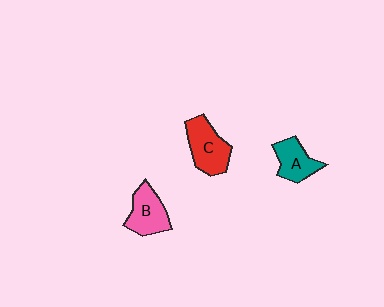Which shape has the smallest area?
Shape A (teal).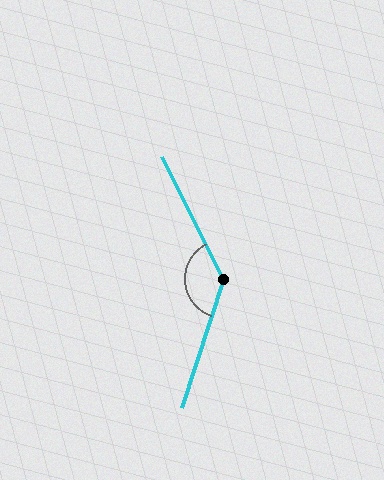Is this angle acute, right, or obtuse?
It is obtuse.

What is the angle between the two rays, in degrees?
Approximately 135 degrees.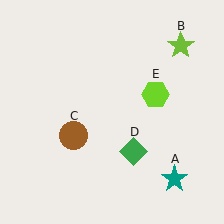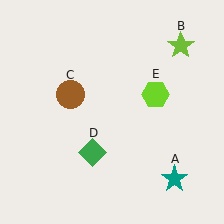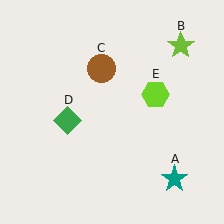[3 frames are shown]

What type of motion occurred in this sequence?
The brown circle (object C), green diamond (object D) rotated clockwise around the center of the scene.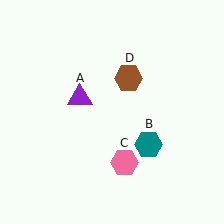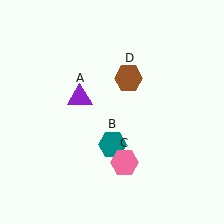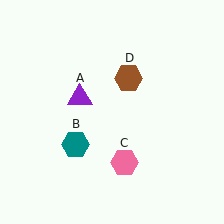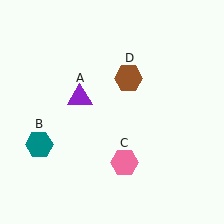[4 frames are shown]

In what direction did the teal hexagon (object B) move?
The teal hexagon (object B) moved left.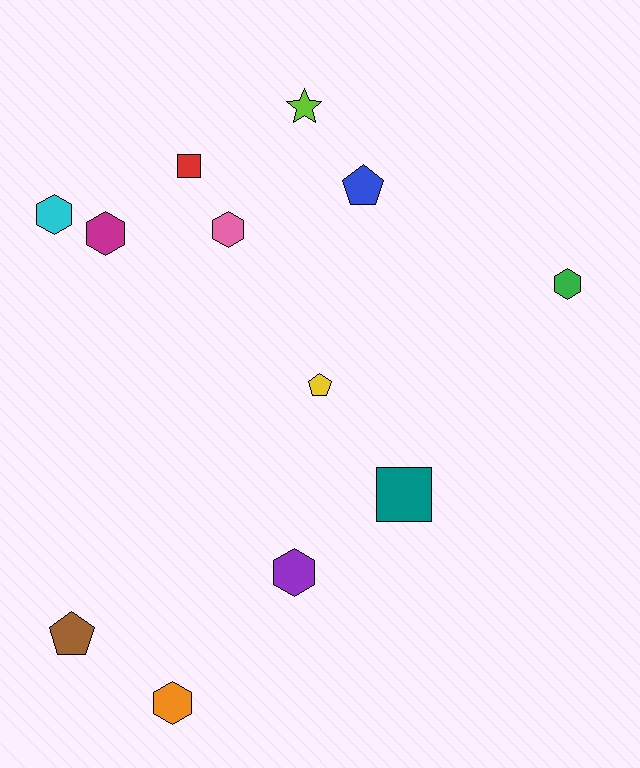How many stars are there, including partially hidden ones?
There is 1 star.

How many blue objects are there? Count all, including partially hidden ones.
There is 1 blue object.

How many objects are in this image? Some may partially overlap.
There are 12 objects.